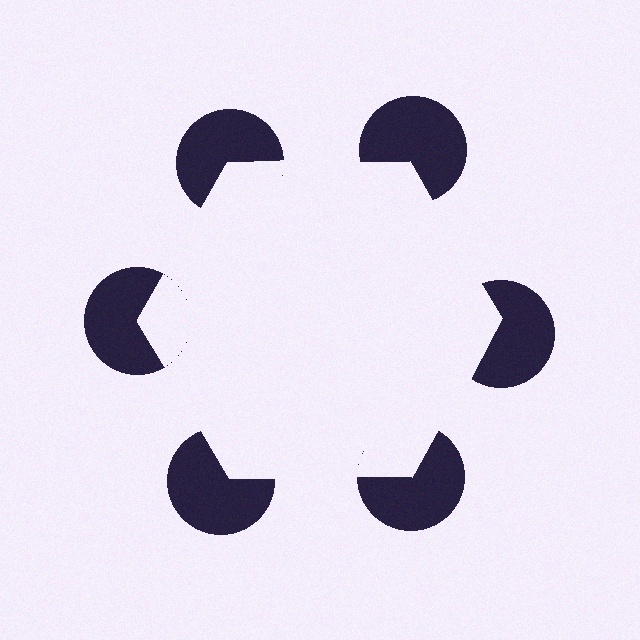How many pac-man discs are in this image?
There are 6 — one at each vertex of the illusory hexagon.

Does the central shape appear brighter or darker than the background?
It typically appears slightly brighter than the background, even though no actual brightness change is drawn.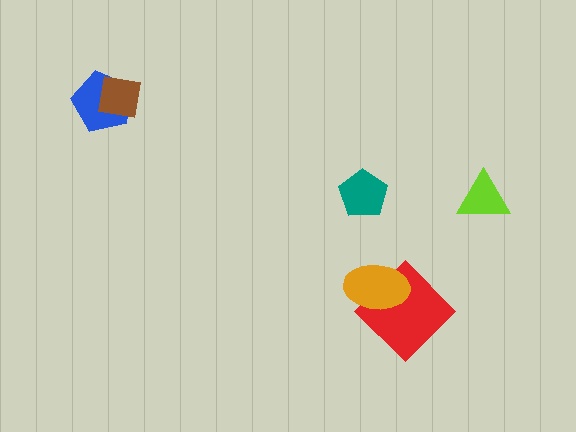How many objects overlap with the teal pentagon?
0 objects overlap with the teal pentagon.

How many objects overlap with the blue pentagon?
1 object overlaps with the blue pentagon.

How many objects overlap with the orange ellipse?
1 object overlaps with the orange ellipse.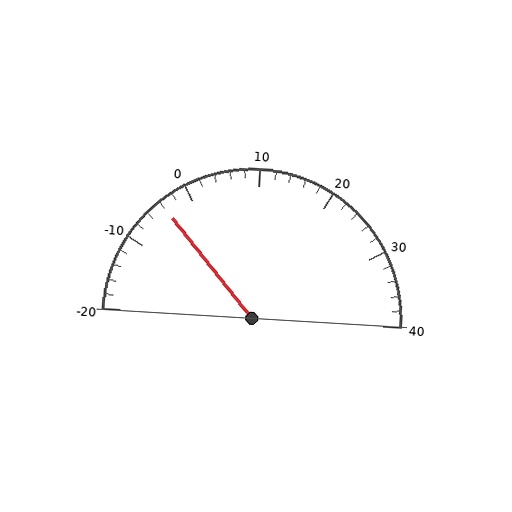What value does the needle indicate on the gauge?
The needle indicates approximately -4.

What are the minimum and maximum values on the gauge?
The gauge ranges from -20 to 40.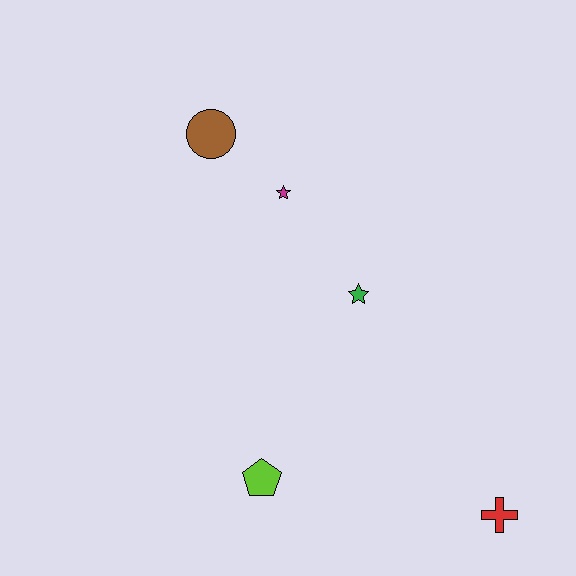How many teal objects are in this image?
There are no teal objects.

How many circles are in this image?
There is 1 circle.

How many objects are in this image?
There are 5 objects.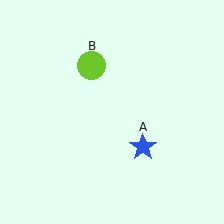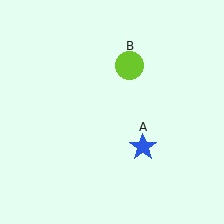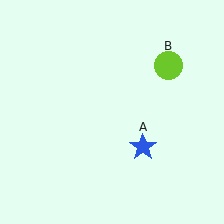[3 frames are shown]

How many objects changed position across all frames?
1 object changed position: lime circle (object B).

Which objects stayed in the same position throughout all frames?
Blue star (object A) remained stationary.